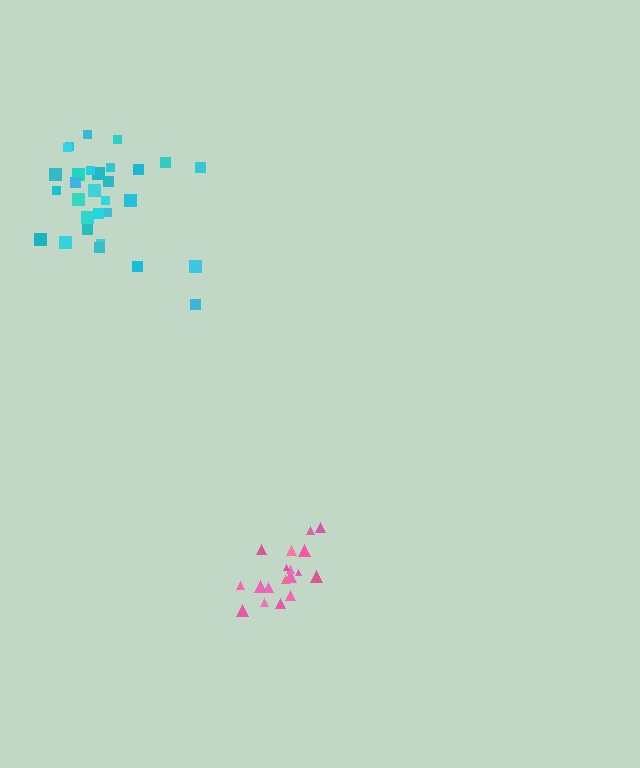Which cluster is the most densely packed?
Pink.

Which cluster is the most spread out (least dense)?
Cyan.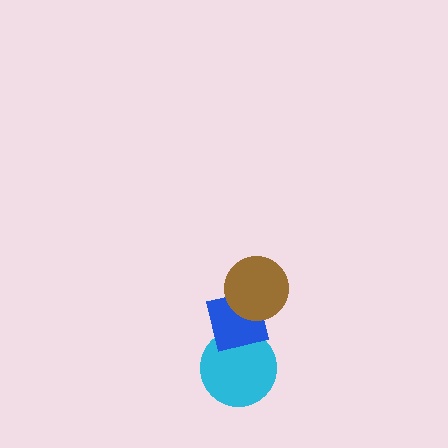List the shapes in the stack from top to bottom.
From top to bottom: the brown circle, the blue square, the cyan circle.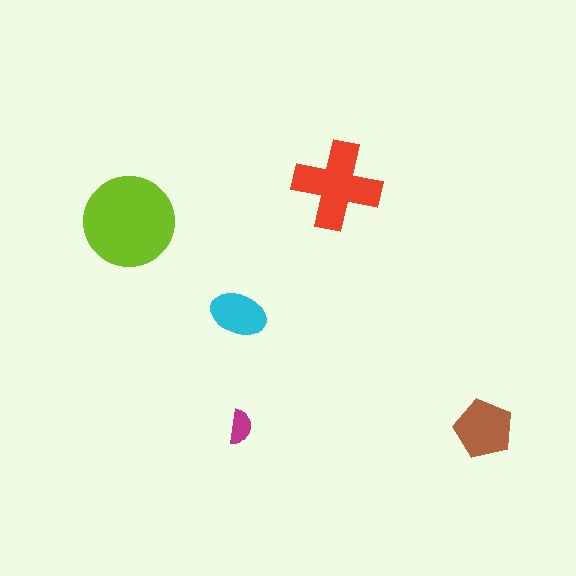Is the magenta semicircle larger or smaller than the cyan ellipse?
Smaller.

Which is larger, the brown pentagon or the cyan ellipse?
The brown pentagon.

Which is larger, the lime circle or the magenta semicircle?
The lime circle.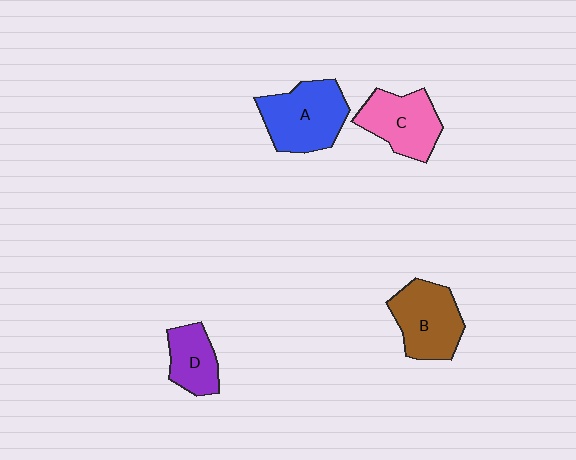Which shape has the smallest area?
Shape D (purple).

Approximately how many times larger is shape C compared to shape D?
Approximately 1.4 times.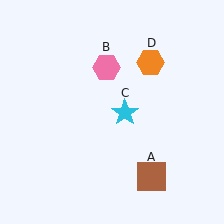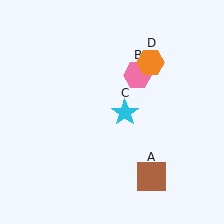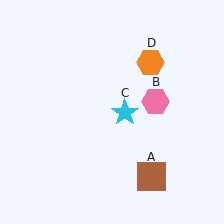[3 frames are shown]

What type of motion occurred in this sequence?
The pink hexagon (object B) rotated clockwise around the center of the scene.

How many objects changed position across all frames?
1 object changed position: pink hexagon (object B).